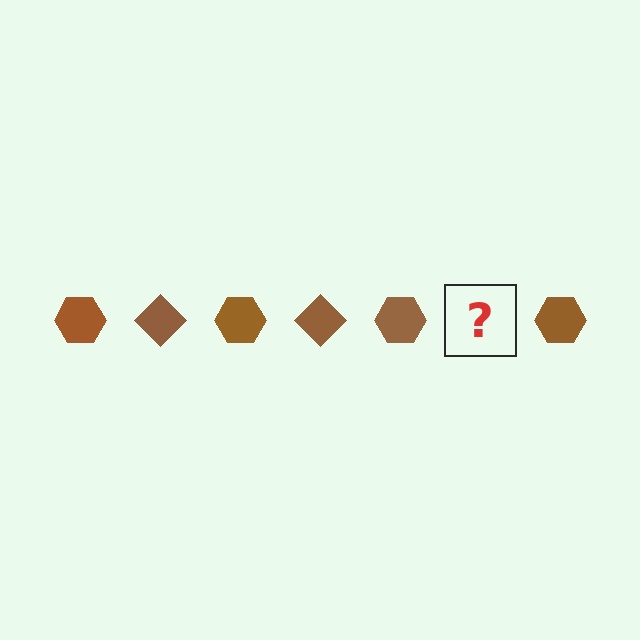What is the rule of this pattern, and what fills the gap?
The rule is that the pattern cycles through hexagon, diamond shapes in brown. The gap should be filled with a brown diamond.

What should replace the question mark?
The question mark should be replaced with a brown diamond.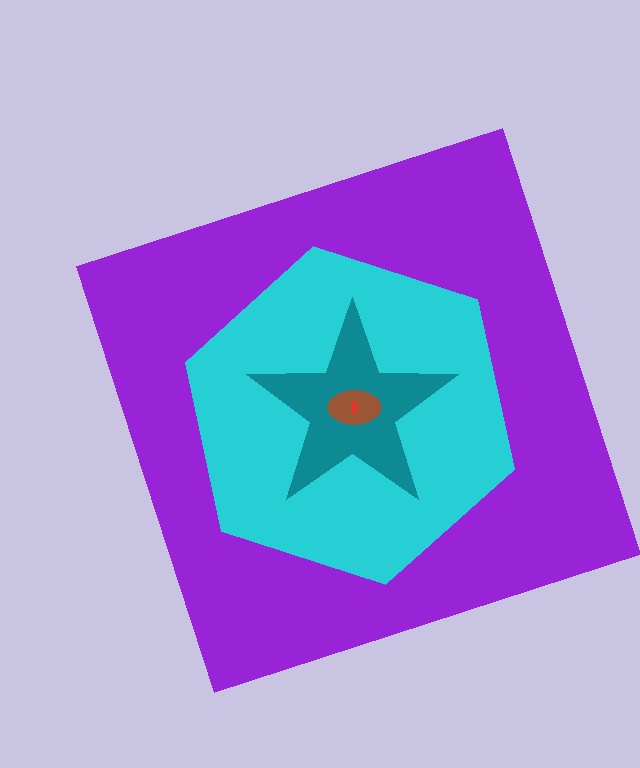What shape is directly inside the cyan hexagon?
The teal star.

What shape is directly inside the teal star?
The brown ellipse.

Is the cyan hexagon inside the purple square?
Yes.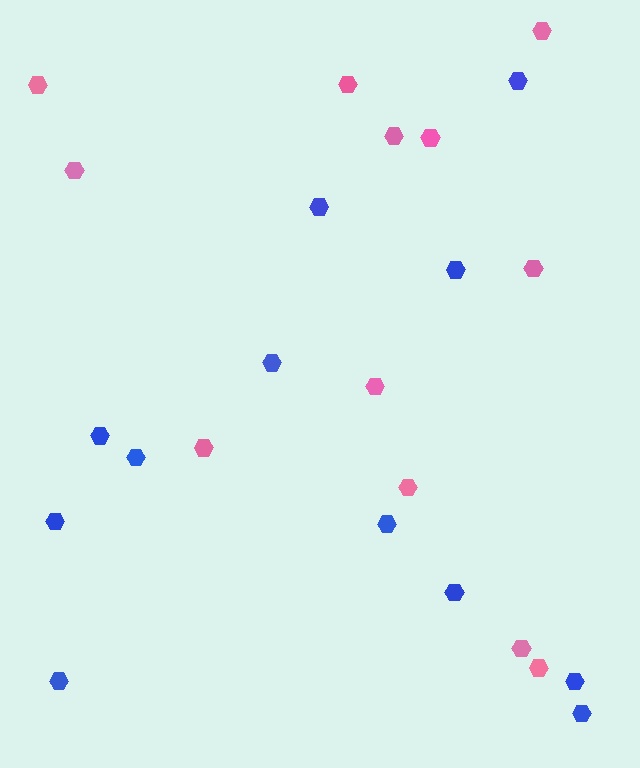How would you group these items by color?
There are 2 groups: one group of blue hexagons (12) and one group of pink hexagons (12).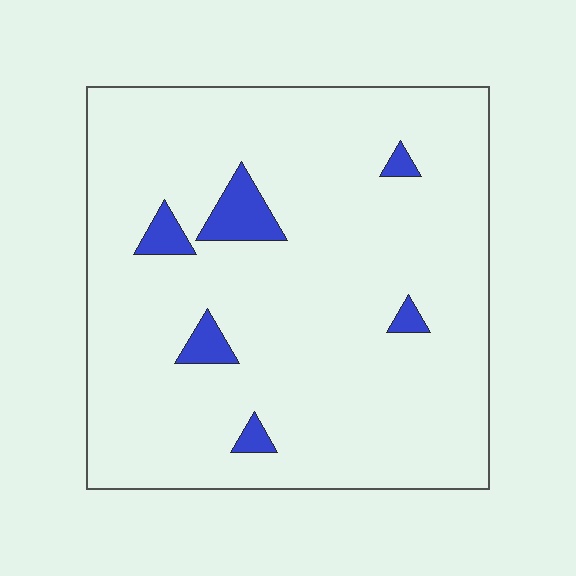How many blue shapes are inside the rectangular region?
6.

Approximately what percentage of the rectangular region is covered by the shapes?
Approximately 5%.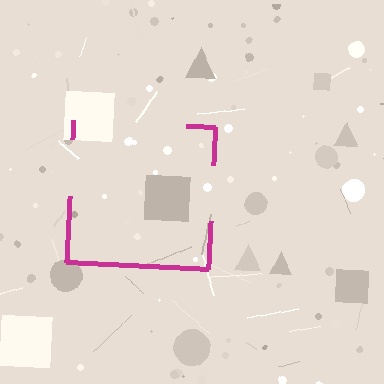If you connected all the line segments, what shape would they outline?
They would outline a square.